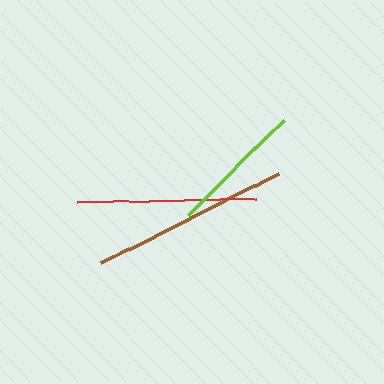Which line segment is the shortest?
The lime line is the shortest at approximately 135 pixels.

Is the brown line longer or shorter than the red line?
The brown line is longer than the red line.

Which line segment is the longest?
The brown line is the longest at approximately 200 pixels.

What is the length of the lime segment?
The lime segment is approximately 135 pixels long.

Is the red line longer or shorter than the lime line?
The red line is longer than the lime line.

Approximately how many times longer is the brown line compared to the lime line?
The brown line is approximately 1.5 times the length of the lime line.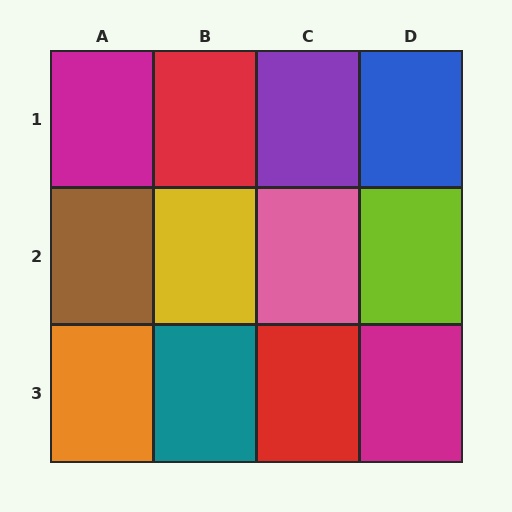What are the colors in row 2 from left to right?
Brown, yellow, pink, lime.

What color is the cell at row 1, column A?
Magenta.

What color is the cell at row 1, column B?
Red.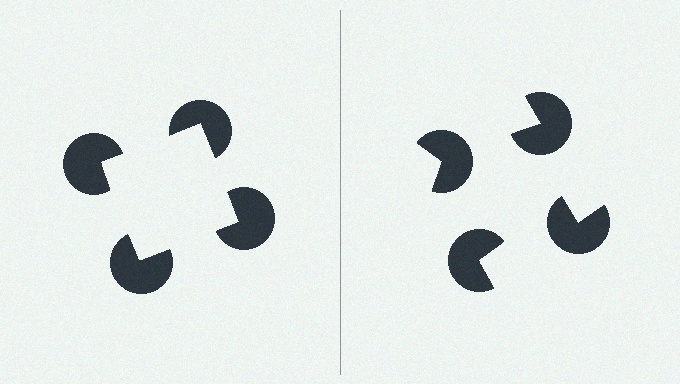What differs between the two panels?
The pac-man discs are positioned identically on both sides; only the wedge orientations differ. On the left they align to a square; on the right they are misaligned.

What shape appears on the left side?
An illusory square.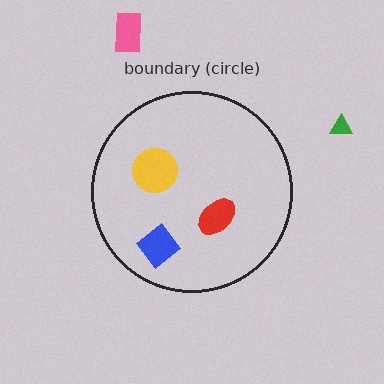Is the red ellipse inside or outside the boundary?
Inside.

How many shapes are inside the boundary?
3 inside, 2 outside.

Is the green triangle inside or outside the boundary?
Outside.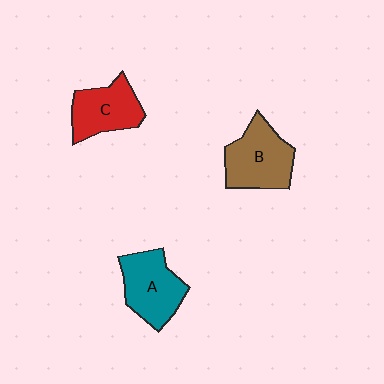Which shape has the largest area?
Shape B (brown).